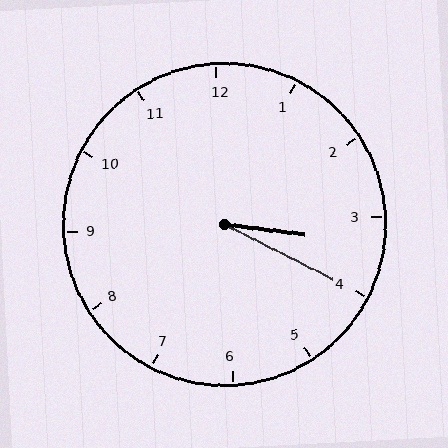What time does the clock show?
3:20.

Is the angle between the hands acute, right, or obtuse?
It is acute.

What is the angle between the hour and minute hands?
Approximately 20 degrees.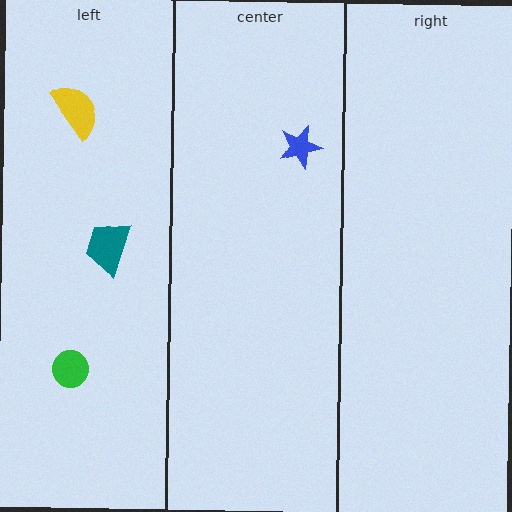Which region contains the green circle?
The left region.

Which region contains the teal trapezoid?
The left region.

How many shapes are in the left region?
3.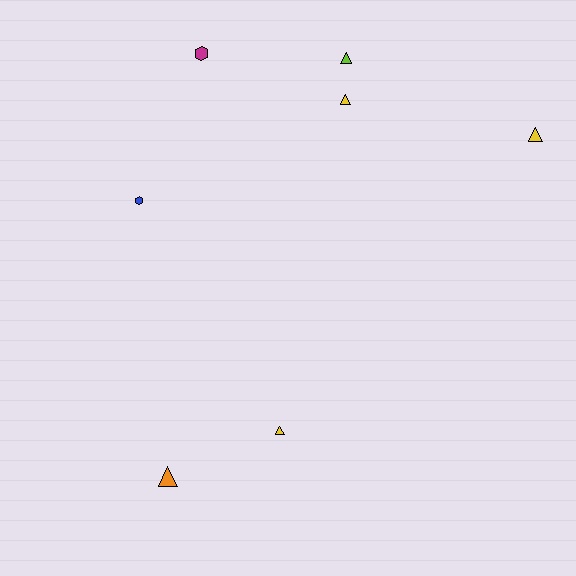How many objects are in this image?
There are 7 objects.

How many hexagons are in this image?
There are 2 hexagons.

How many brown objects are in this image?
There are no brown objects.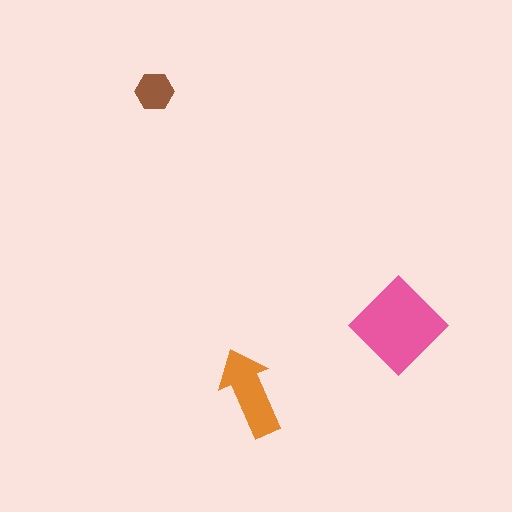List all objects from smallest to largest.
The brown hexagon, the orange arrow, the pink diamond.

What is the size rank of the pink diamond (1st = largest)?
1st.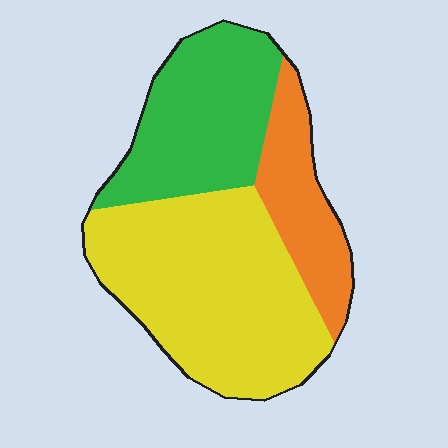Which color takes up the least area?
Orange, at roughly 20%.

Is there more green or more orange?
Green.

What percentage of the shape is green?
Green covers around 30% of the shape.